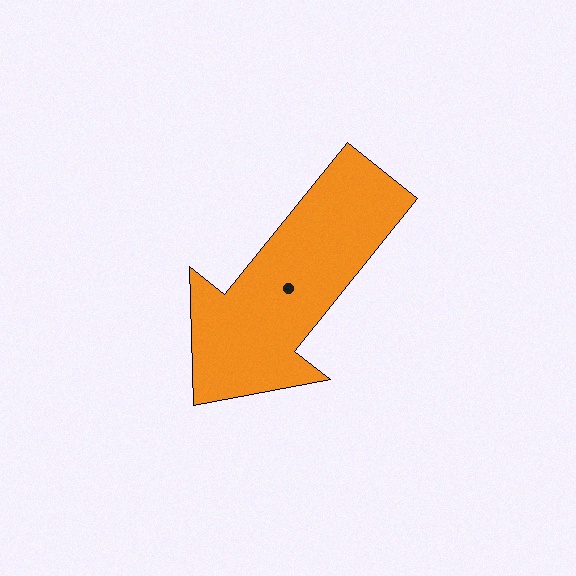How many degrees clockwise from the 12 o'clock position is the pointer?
Approximately 219 degrees.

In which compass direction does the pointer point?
Southwest.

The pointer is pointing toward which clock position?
Roughly 7 o'clock.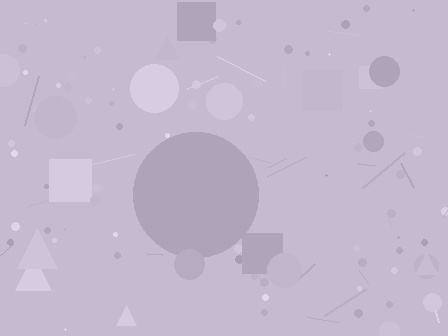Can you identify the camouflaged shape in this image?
The camouflaged shape is a circle.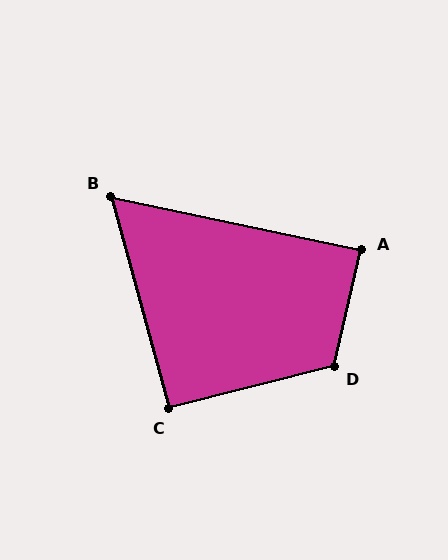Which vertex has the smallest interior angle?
B, at approximately 63 degrees.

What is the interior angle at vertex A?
Approximately 89 degrees (approximately right).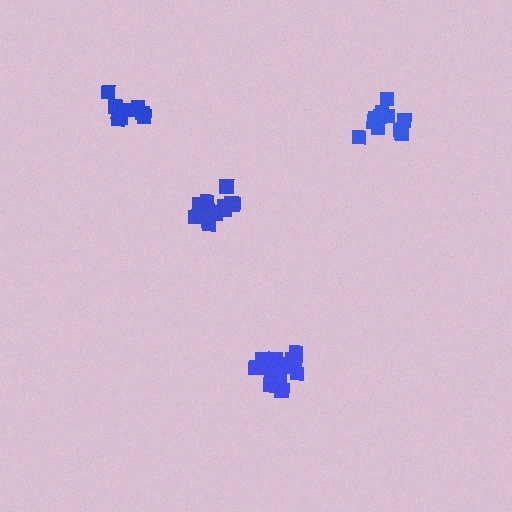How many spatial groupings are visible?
There are 4 spatial groupings.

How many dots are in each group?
Group 1: 11 dots, Group 2: 13 dots, Group 3: 15 dots, Group 4: 10 dots (49 total).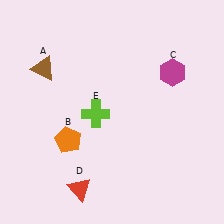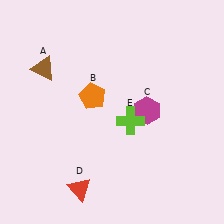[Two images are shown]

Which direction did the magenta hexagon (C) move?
The magenta hexagon (C) moved down.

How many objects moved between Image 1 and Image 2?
3 objects moved between the two images.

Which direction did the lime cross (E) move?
The lime cross (E) moved right.